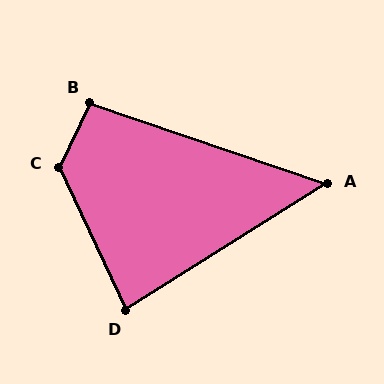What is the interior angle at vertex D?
Approximately 83 degrees (acute).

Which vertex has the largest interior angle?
C, at approximately 129 degrees.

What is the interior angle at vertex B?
Approximately 97 degrees (obtuse).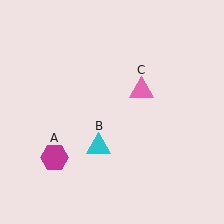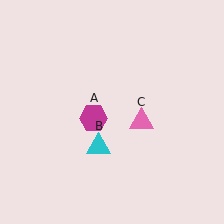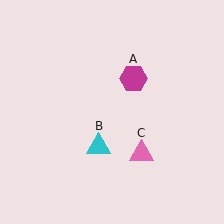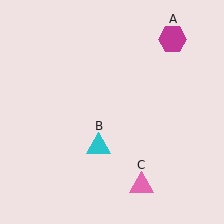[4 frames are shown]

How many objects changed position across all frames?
2 objects changed position: magenta hexagon (object A), pink triangle (object C).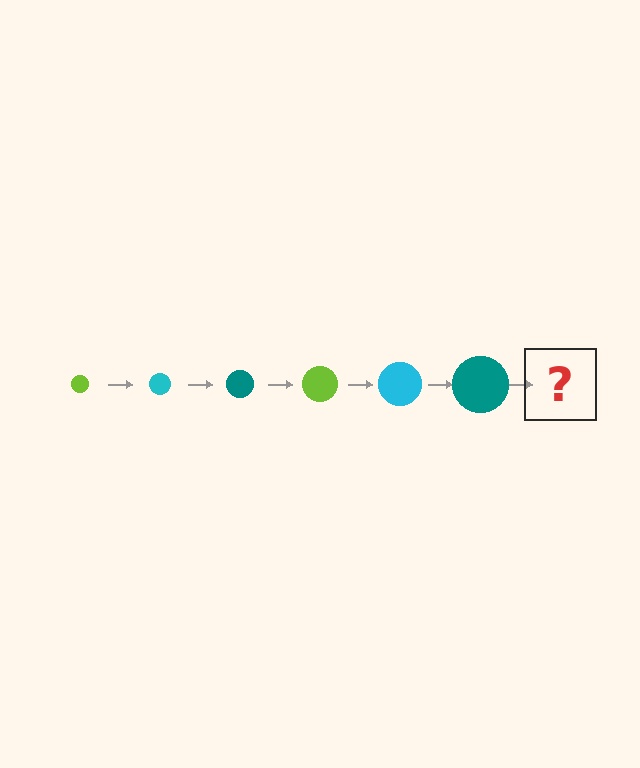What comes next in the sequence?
The next element should be a lime circle, larger than the previous one.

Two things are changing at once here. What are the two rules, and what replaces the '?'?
The two rules are that the circle grows larger each step and the color cycles through lime, cyan, and teal. The '?' should be a lime circle, larger than the previous one.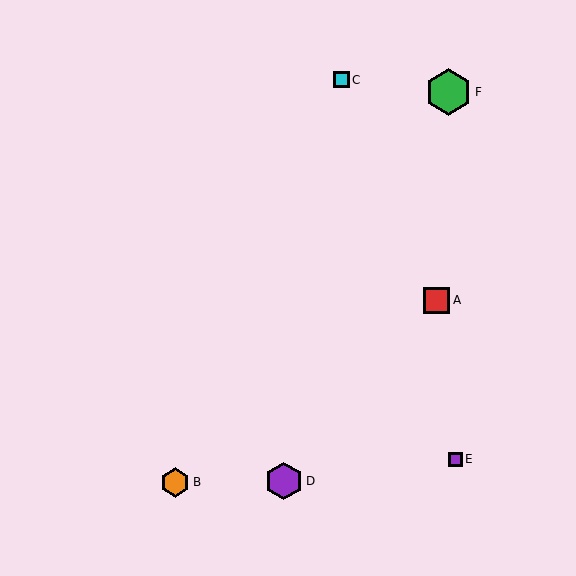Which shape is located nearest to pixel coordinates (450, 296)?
The red square (labeled A) at (436, 300) is nearest to that location.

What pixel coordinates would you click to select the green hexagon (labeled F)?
Click at (449, 92) to select the green hexagon F.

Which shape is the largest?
The green hexagon (labeled F) is the largest.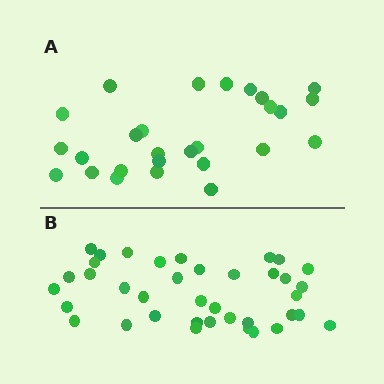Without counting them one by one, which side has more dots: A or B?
Region B (the bottom region) has more dots.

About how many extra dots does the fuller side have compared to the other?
Region B has roughly 12 or so more dots than region A.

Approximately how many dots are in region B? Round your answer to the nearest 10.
About 40 dots. (The exact count is 38, which rounds to 40.)